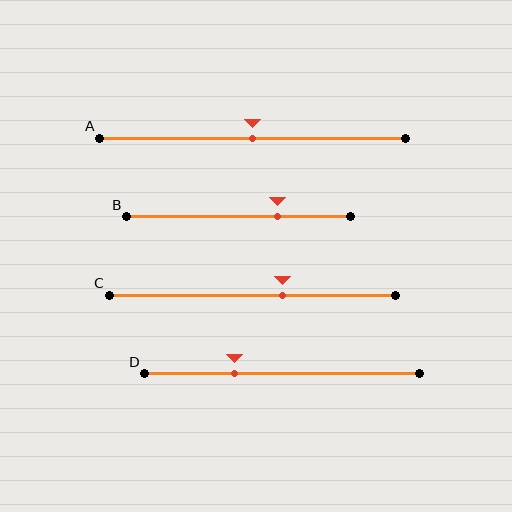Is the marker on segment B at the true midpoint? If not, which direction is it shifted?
No, the marker on segment B is shifted to the right by about 17% of the segment length.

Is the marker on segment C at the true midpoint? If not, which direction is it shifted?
No, the marker on segment C is shifted to the right by about 11% of the segment length.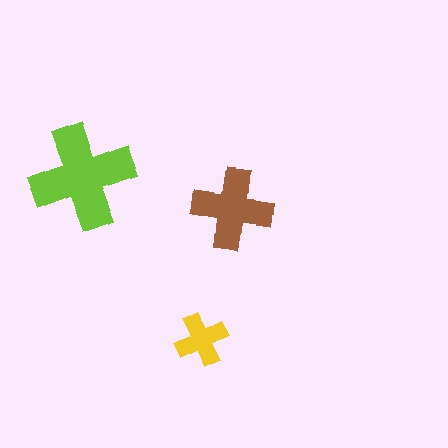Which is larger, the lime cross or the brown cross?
The lime one.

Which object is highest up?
The lime cross is topmost.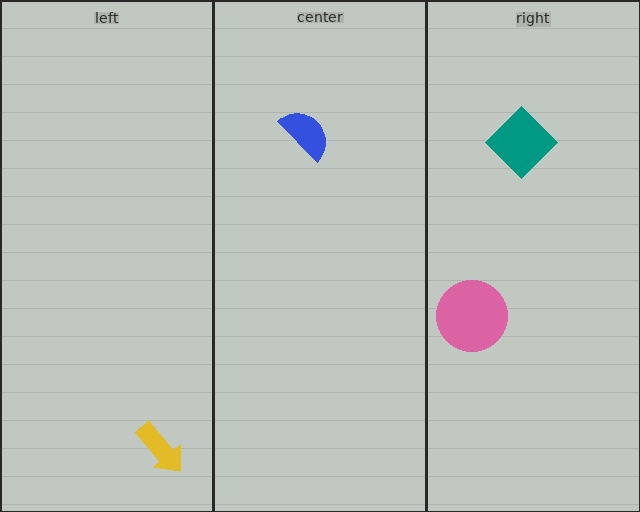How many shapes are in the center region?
1.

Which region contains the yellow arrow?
The left region.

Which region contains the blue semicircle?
The center region.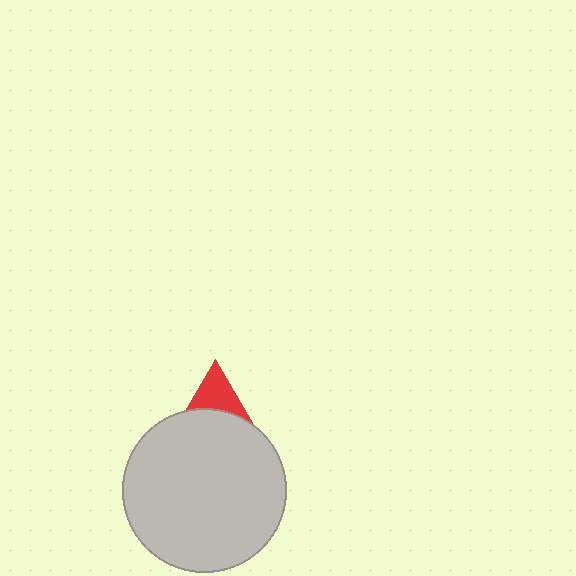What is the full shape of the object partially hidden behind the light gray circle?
The partially hidden object is a red triangle.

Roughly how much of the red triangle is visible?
A small part of it is visible (roughly 42%).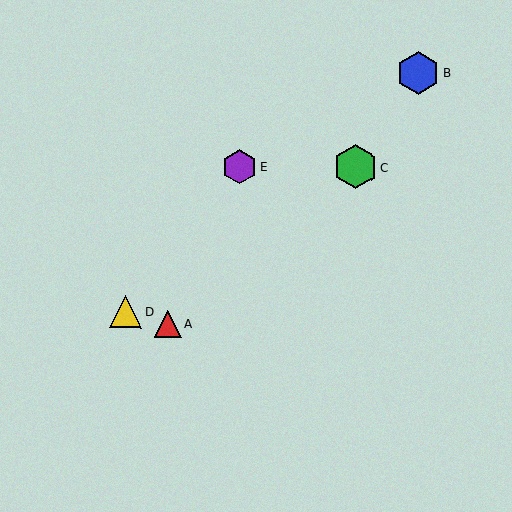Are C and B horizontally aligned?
No, C is at y≈167 and B is at y≈73.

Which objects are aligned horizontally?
Objects C, E are aligned horizontally.